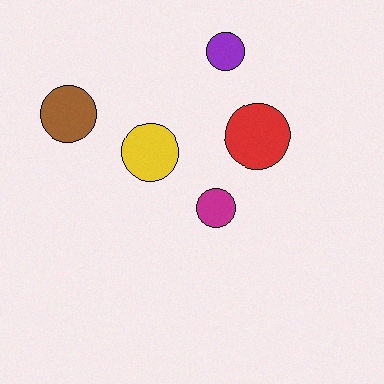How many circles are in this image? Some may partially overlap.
There are 5 circles.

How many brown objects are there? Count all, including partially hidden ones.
There is 1 brown object.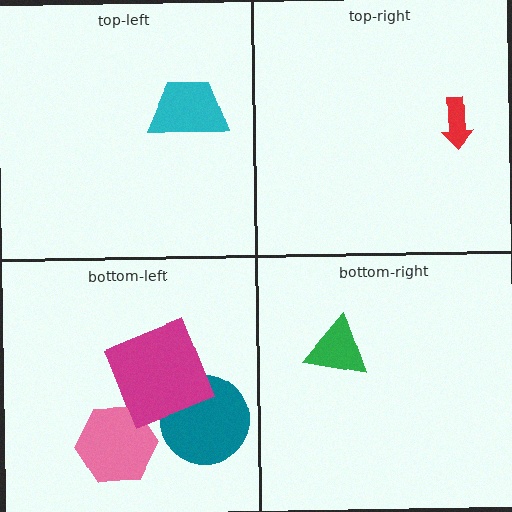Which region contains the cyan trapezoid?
The top-left region.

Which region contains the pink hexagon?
The bottom-left region.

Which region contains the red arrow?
The top-right region.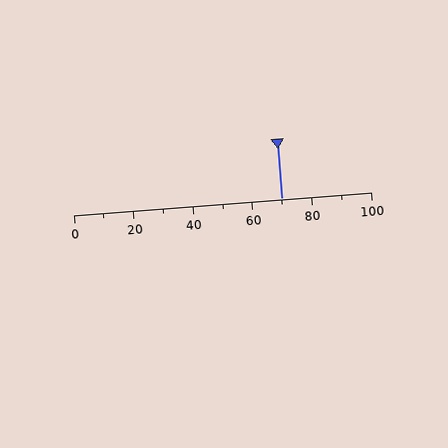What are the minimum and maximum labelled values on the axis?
The axis runs from 0 to 100.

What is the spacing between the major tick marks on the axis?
The major ticks are spaced 20 apart.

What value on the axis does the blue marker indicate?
The marker indicates approximately 70.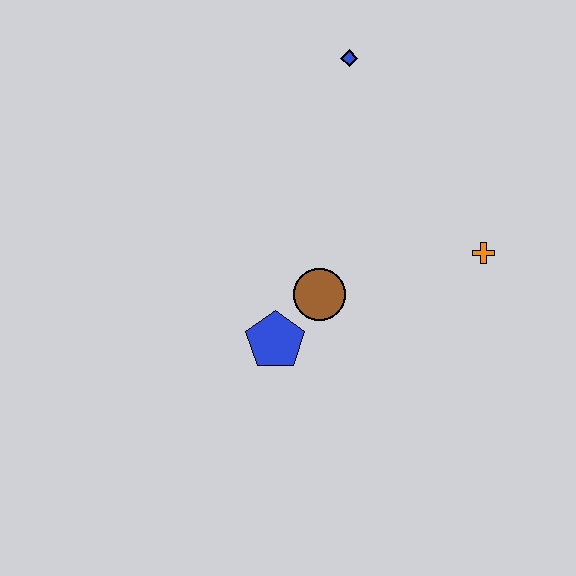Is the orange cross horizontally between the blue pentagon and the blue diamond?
No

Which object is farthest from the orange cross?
The blue diamond is farthest from the orange cross.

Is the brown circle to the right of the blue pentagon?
Yes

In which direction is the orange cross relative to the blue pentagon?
The orange cross is to the right of the blue pentagon.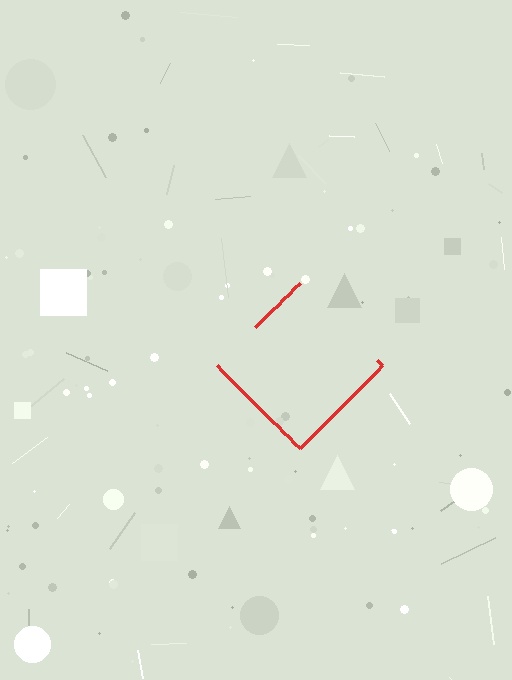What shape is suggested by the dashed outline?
The dashed outline suggests a diamond.